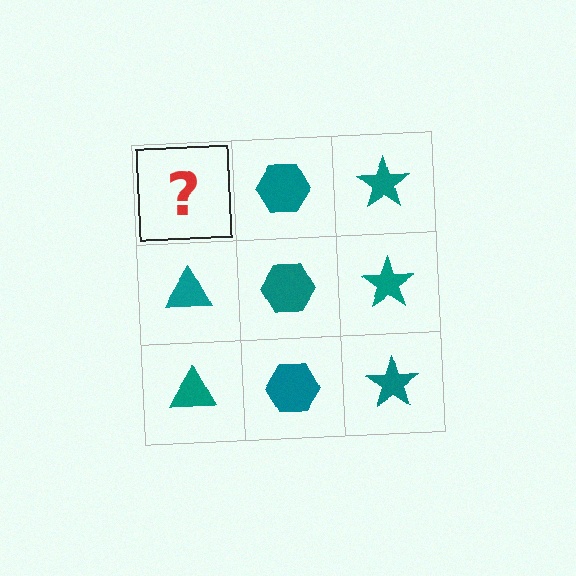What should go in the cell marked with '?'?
The missing cell should contain a teal triangle.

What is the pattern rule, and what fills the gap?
The rule is that each column has a consistent shape. The gap should be filled with a teal triangle.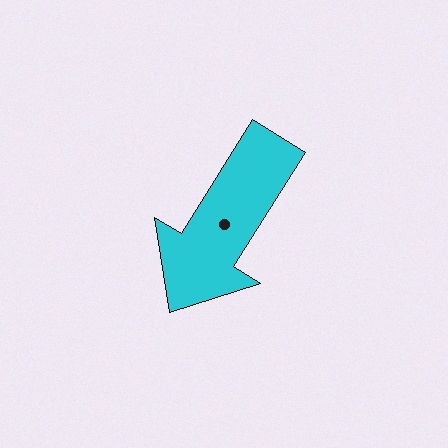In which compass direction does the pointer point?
Southwest.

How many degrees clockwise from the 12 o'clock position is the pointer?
Approximately 212 degrees.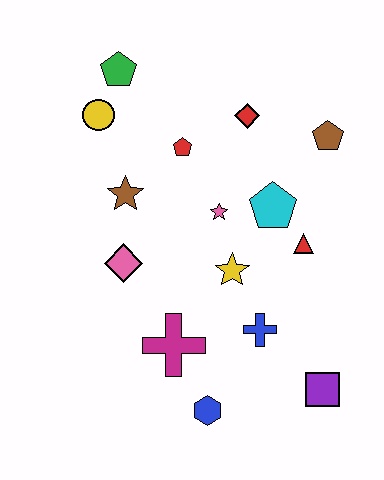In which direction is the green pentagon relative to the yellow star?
The green pentagon is above the yellow star.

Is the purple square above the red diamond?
No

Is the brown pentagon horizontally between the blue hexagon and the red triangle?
No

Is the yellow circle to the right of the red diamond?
No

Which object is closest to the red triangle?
The cyan pentagon is closest to the red triangle.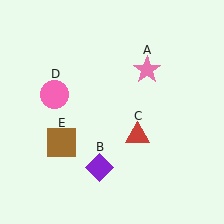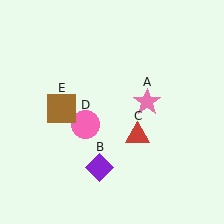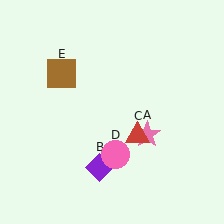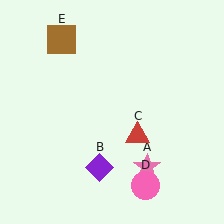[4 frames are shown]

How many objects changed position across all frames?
3 objects changed position: pink star (object A), pink circle (object D), brown square (object E).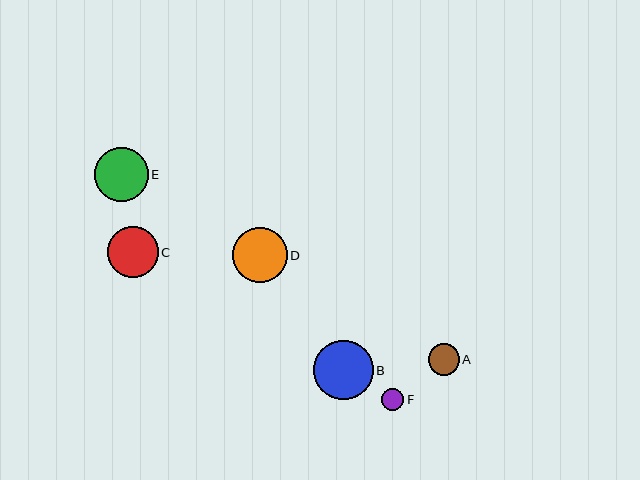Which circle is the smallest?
Circle F is the smallest with a size of approximately 22 pixels.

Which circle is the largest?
Circle B is the largest with a size of approximately 59 pixels.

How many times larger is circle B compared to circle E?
Circle B is approximately 1.1 times the size of circle E.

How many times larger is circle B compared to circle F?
Circle B is approximately 2.7 times the size of circle F.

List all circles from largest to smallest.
From largest to smallest: B, D, E, C, A, F.